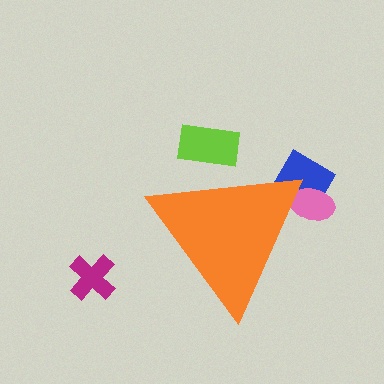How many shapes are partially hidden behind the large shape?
3 shapes are partially hidden.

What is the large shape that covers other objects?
An orange triangle.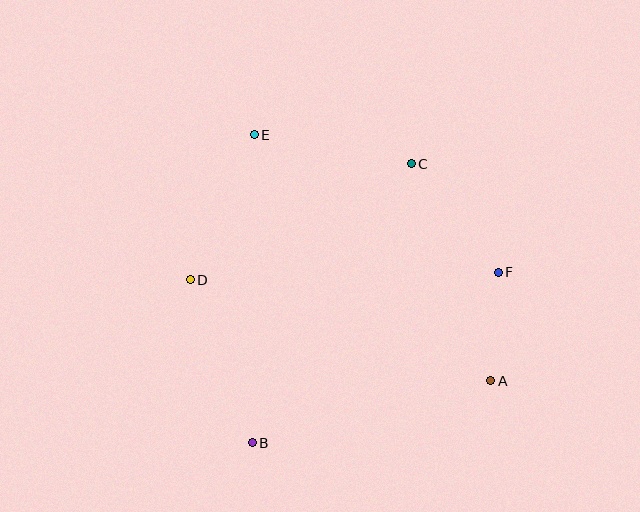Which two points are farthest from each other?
Points A and E are farthest from each other.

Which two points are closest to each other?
Points A and F are closest to each other.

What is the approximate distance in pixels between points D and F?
The distance between D and F is approximately 308 pixels.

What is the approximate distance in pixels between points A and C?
The distance between A and C is approximately 231 pixels.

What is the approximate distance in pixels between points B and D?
The distance between B and D is approximately 174 pixels.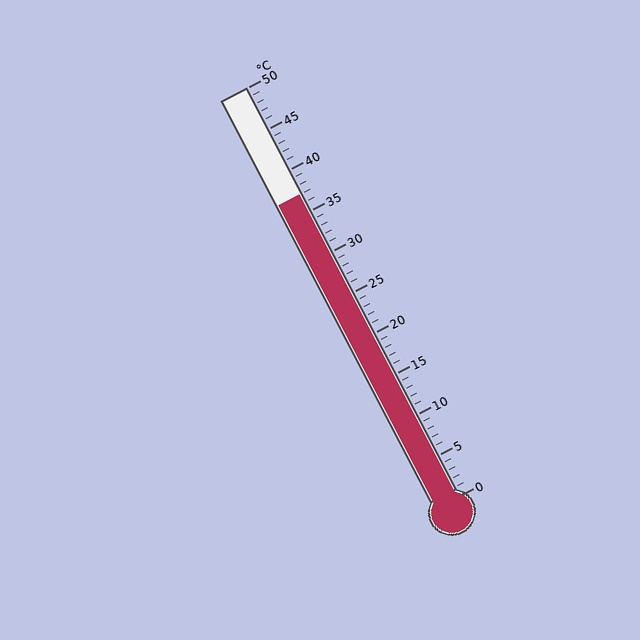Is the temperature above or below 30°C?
The temperature is above 30°C.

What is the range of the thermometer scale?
The thermometer scale ranges from 0°C to 50°C.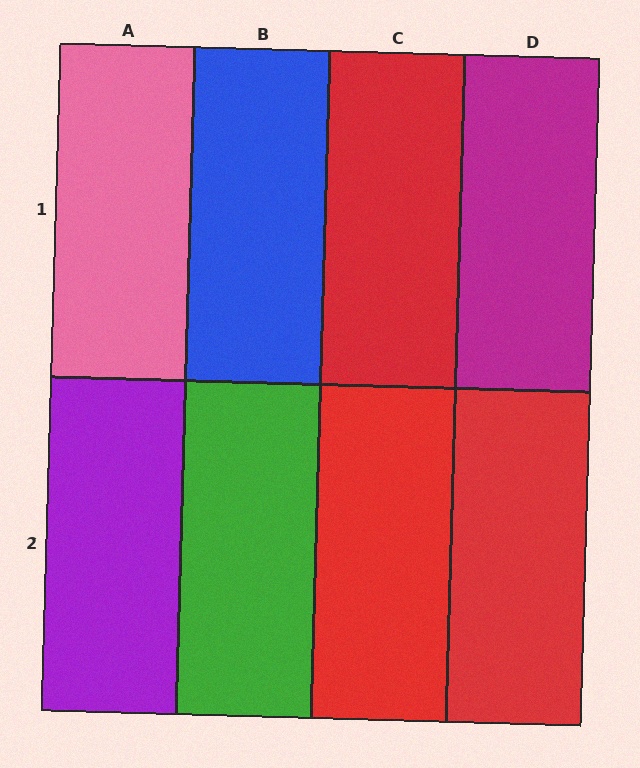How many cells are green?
1 cell is green.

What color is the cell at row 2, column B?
Green.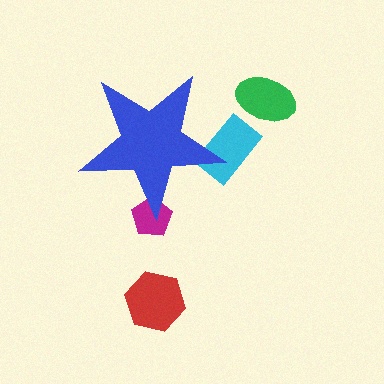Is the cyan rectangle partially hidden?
Yes, the cyan rectangle is partially hidden behind the blue star.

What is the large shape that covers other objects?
A blue star.